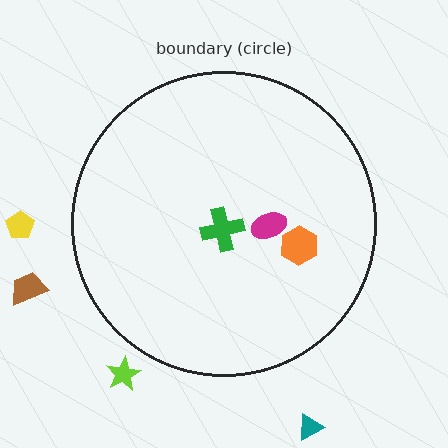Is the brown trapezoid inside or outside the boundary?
Outside.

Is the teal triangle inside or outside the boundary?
Outside.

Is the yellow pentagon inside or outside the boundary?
Outside.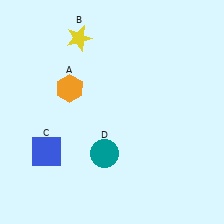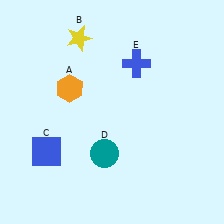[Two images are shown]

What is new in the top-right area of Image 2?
A blue cross (E) was added in the top-right area of Image 2.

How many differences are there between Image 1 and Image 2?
There is 1 difference between the two images.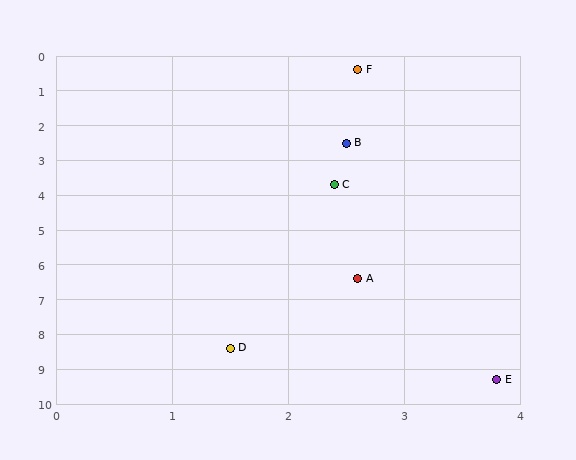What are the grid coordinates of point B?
Point B is at approximately (2.5, 2.5).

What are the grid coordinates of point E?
Point E is at approximately (3.8, 9.3).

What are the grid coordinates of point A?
Point A is at approximately (2.6, 6.4).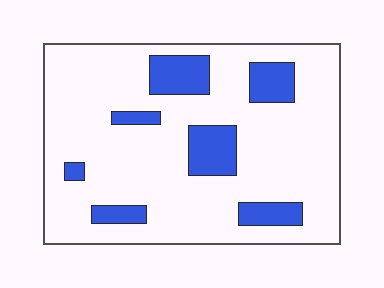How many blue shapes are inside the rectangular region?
7.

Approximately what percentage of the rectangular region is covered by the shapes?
Approximately 20%.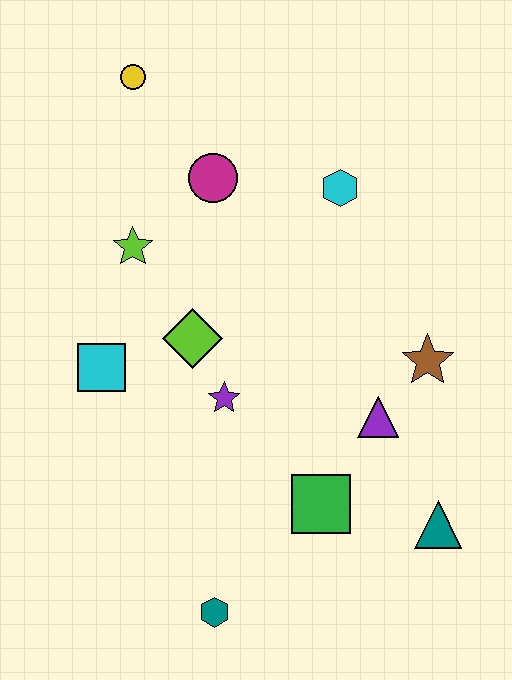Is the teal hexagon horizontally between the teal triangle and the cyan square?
Yes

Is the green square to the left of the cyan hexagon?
Yes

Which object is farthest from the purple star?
The yellow circle is farthest from the purple star.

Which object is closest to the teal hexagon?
The green square is closest to the teal hexagon.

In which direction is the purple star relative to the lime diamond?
The purple star is below the lime diamond.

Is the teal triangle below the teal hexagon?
No